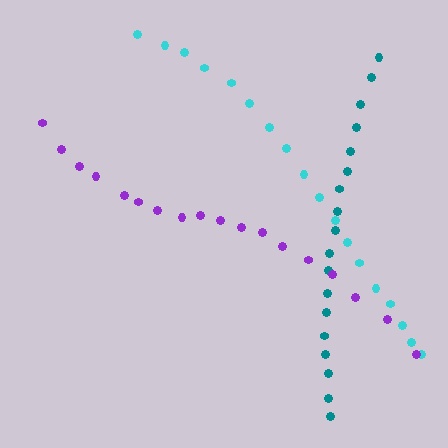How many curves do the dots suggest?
There are 3 distinct paths.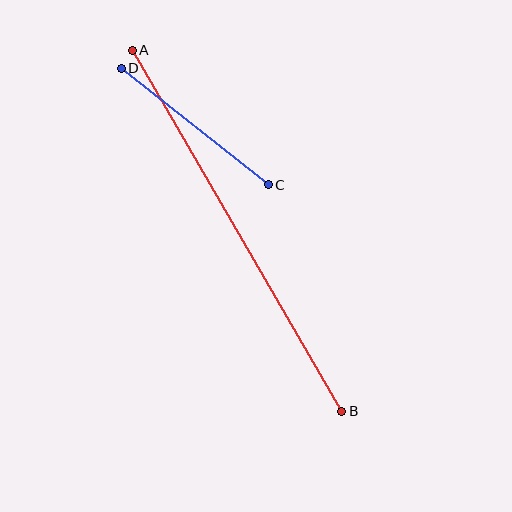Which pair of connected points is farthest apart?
Points A and B are farthest apart.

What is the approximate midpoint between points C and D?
The midpoint is at approximately (195, 127) pixels.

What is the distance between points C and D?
The distance is approximately 188 pixels.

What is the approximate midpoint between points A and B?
The midpoint is at approximately (237, 231) pixels.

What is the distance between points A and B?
The distance is approximately 418 pixels.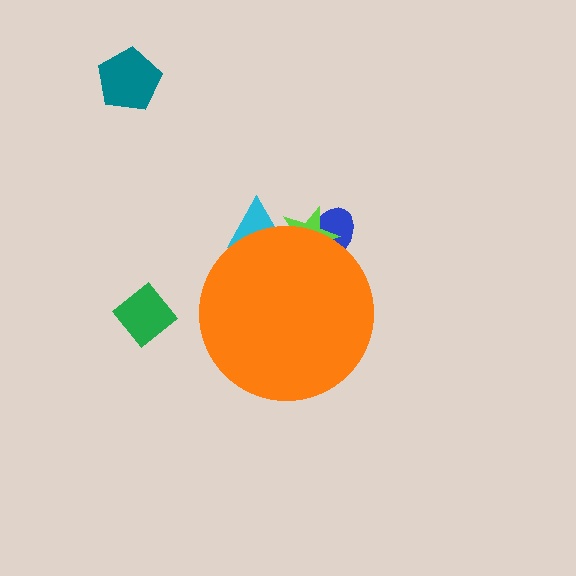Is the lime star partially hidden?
Yes, the lime star is partially hidden behind the orange circle.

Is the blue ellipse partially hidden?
Yes, the blue ellipse is partially hidden behind the orange circle.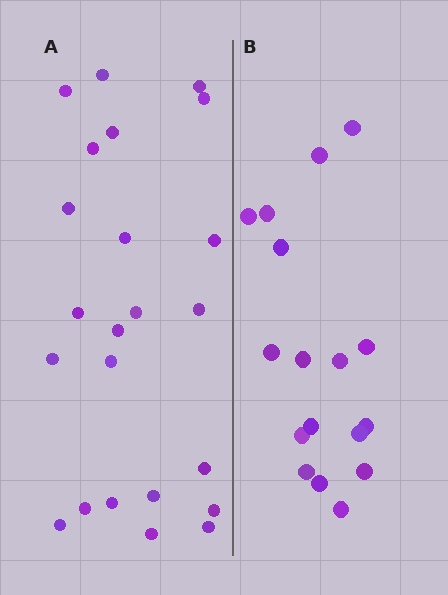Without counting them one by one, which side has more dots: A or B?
Region A (the left region) has more dots.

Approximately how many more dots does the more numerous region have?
Region A has about 6 more dots than region B.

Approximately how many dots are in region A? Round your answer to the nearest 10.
About 20 dots. (The exact count is 23, which rounds to 20.)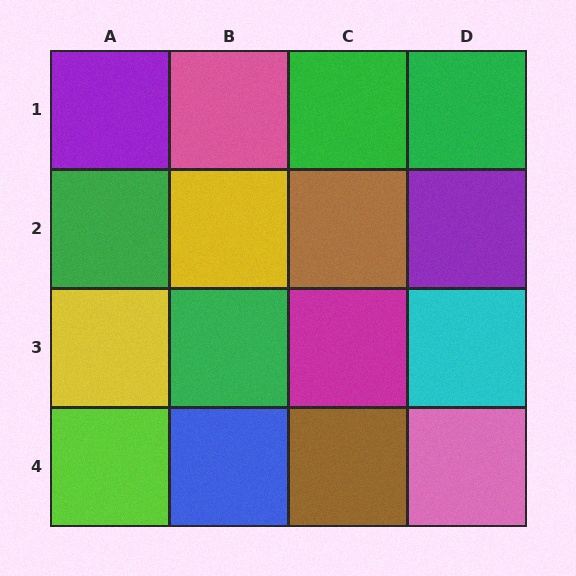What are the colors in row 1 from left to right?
Purple, pink, green, green.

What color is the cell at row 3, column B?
Green.